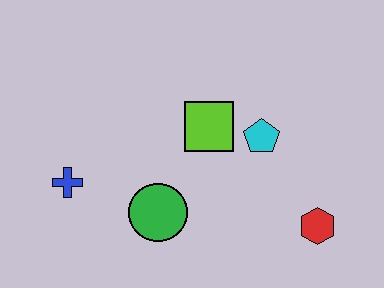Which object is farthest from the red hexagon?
The blue cross is farthest from the red hexagon.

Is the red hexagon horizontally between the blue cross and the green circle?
No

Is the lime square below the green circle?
No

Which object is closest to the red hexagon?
The cyan pentagon is closest to the red hexagon.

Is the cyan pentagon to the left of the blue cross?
No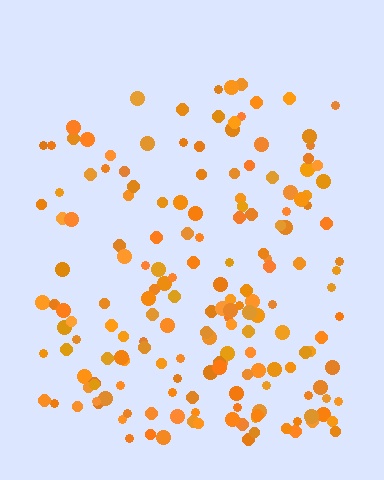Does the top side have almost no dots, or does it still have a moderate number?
Still a moderate number, just noticeably fewer than the bottom.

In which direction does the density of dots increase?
From top to bottom, with the bottom side densest.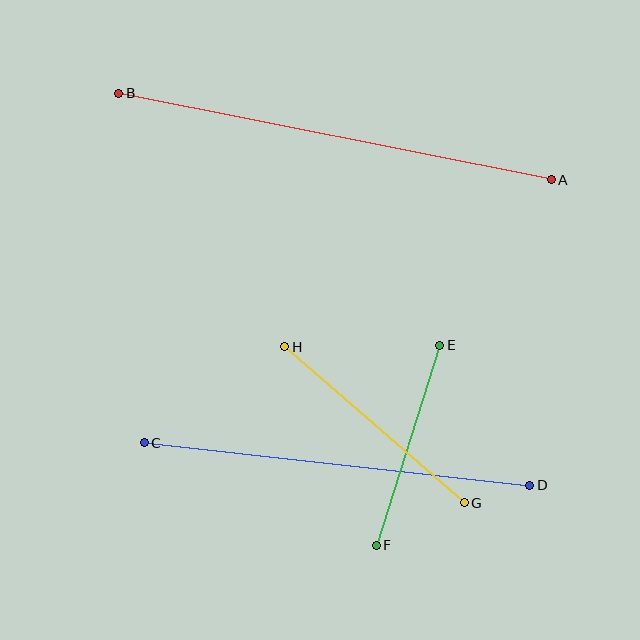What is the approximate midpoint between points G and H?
The midpoint is at approximately (374, 425) pixels.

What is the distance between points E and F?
The distance is approximately 210 pixels.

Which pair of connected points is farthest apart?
Points A and B are farthest apart.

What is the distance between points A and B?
The distance is approximately 441 pixels.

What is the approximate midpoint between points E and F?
The midpoint is at approximately (408, 445) pixels.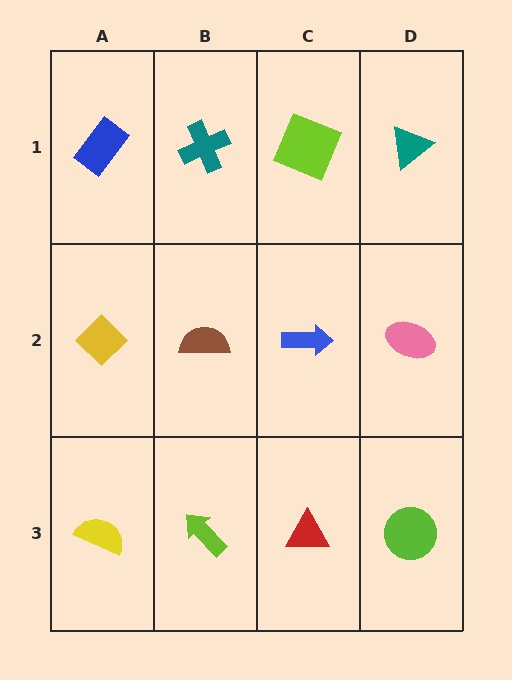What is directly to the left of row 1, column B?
A blue rectangle.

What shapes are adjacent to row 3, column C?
A blue arrow (row 2, column C), a lime arrow (row 3, column B), a lime circle (row 3, column D).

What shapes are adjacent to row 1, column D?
A pink ellipse (row 2, column D), a lime square (row 1, column C).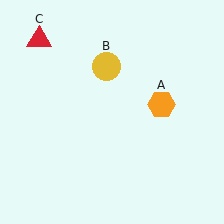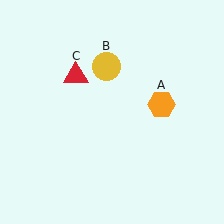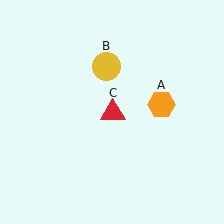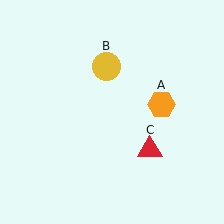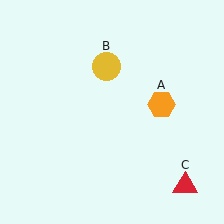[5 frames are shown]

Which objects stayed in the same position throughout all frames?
Orange hexagon (object A) and yellow circle (object B) remained stationary.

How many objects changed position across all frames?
1 object changed position: red triangle (object C).